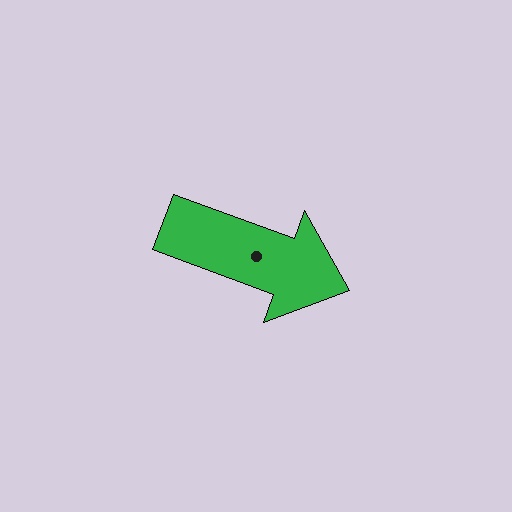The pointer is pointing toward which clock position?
Roughly 4 o'clock.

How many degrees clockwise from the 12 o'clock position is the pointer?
Approximately 110 degrees.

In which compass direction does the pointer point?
East.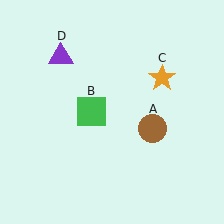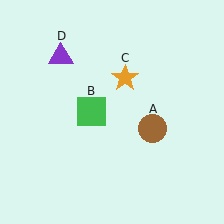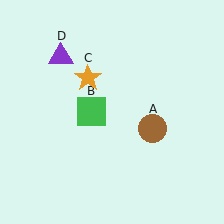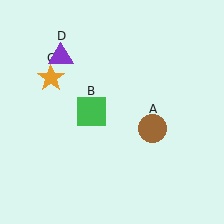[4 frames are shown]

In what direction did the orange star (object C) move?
The orange star (object C) moved left.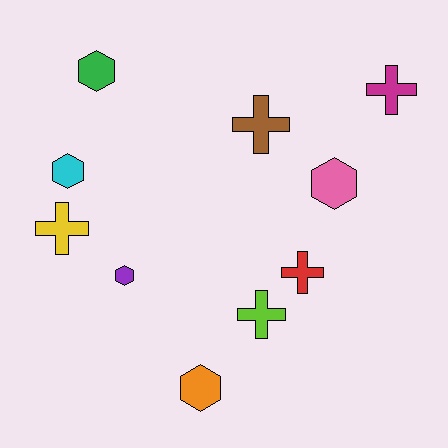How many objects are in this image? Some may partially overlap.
There are 10 objects.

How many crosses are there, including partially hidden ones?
There are 5 crosses.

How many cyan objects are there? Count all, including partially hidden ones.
There is 1 cyan object.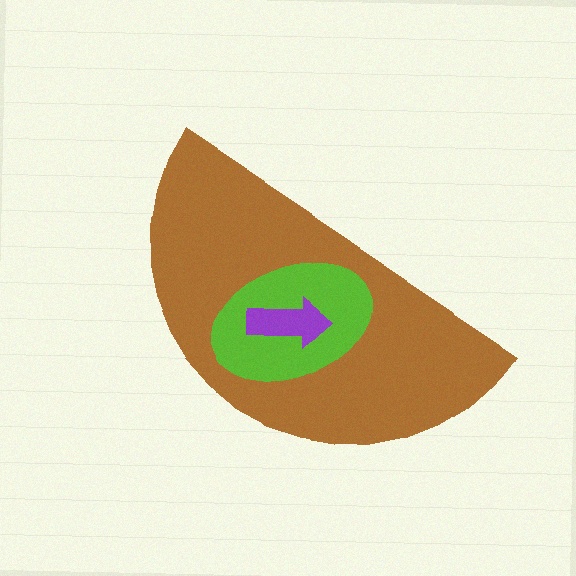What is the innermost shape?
The purple arrow.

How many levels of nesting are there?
3.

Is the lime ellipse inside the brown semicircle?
Yes.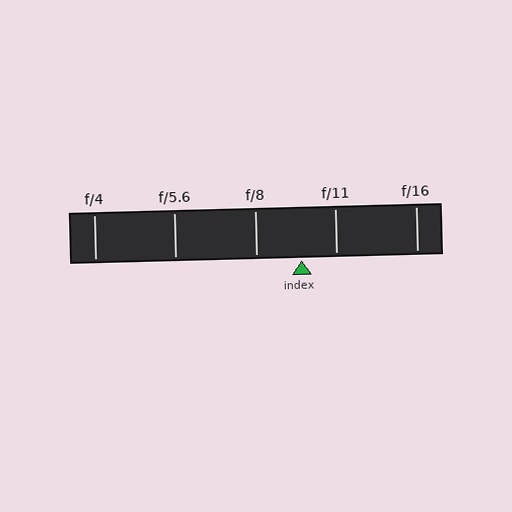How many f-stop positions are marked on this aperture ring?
There are 5 f-stop positions marked.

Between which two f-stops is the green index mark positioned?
The index mark is between f/8 and f/11.